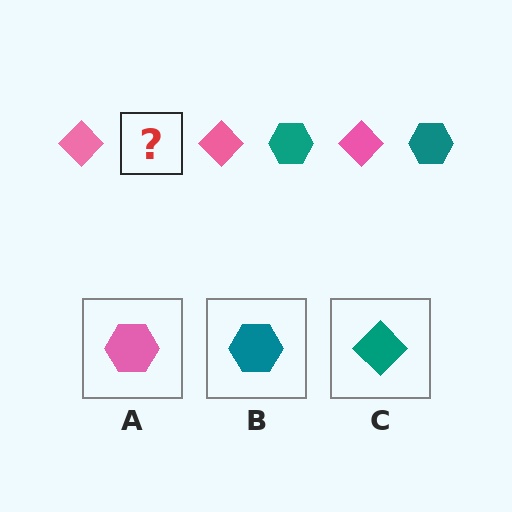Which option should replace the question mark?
Option B.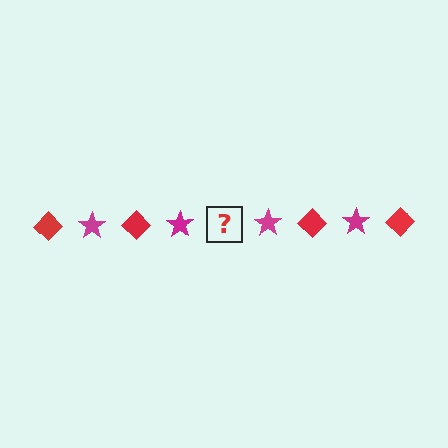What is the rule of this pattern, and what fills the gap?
The rule is that the pattern alternates between red diamond and magenta star. The gap should be filled with a red diamond.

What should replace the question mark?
The question mark should be replaced with a red diamond.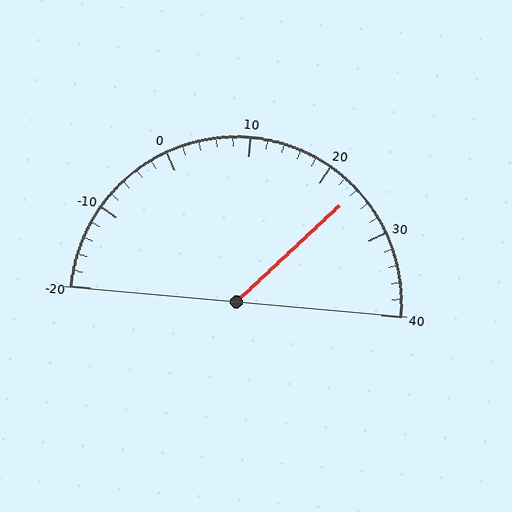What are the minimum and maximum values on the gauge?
The gauge ranges from -20 to 40.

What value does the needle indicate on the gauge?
The needle indicates approximately 24.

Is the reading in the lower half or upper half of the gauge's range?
The reading is in the upper half of the range (-20 to 40).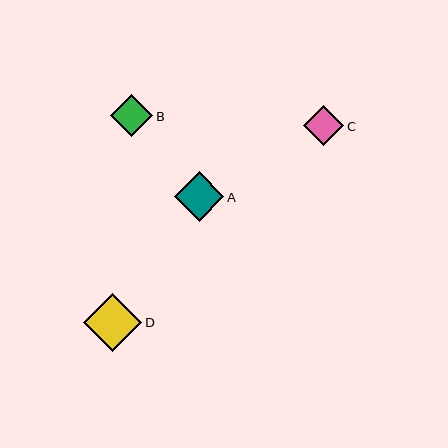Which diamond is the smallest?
Diamond C is the smallest with a size of approximately 40 pixels.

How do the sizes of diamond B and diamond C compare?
Diamond B and diamond C are approximately the same size.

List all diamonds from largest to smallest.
From largest to smallest: D, A, B, C.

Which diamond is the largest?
Diamond D is the largest with a size of approximately 58 pixels.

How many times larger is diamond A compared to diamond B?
Diamond A is approximately 1.2 times the size of diamond B.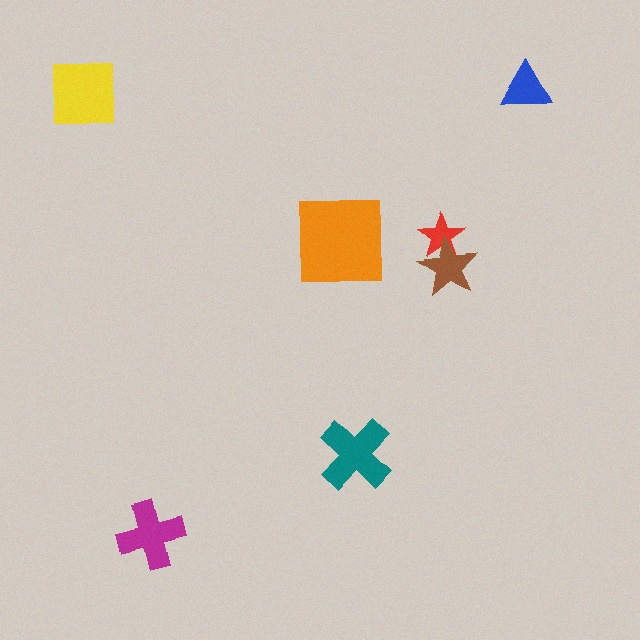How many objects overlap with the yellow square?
0 objects overlap with the yellow square.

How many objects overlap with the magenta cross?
0 objects overlap with the magenta cross.